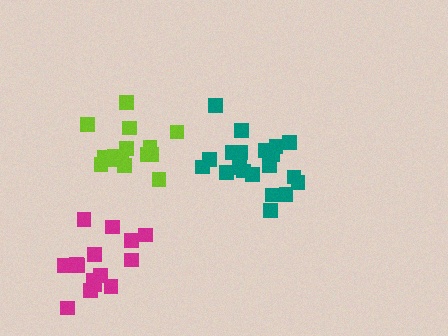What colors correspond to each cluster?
The clusters are colored: lime, teal, magenta.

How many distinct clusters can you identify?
There are 3 distinct clusters.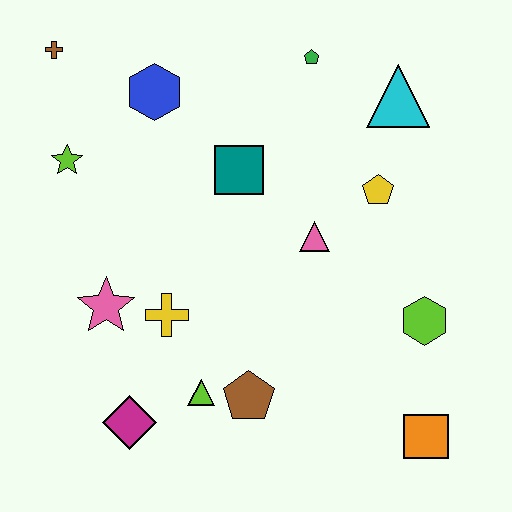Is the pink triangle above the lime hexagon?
Yes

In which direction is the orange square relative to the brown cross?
The orange square is below the brown cross.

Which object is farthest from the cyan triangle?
The magenta diamond is farthest from the cyan triangle.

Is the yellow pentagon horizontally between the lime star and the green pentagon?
No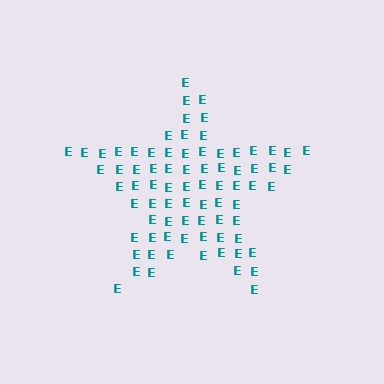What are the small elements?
The small elements are letter E's.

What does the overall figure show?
The overall figure shows a star.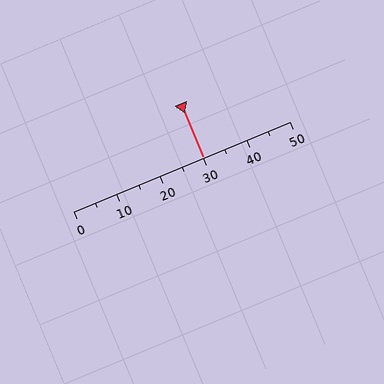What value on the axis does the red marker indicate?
The marker indicates approximately 30.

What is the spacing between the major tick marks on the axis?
The major ticks are spaced 10 apart.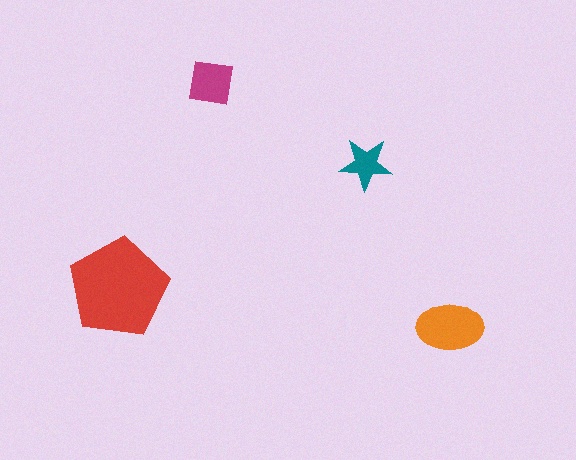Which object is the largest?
The red pentagon.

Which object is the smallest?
The teal star.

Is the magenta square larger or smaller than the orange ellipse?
Smaller.